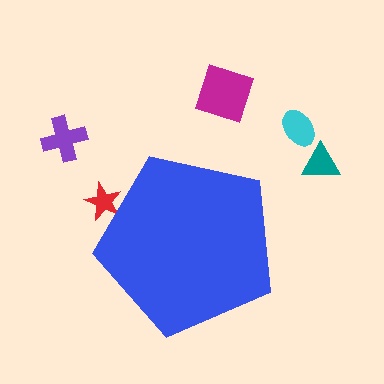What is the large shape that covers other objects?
A blue pentagon.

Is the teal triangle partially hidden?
No, the teal triangle is fully visible.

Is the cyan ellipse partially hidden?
No, the cyan ellipse is fully visible.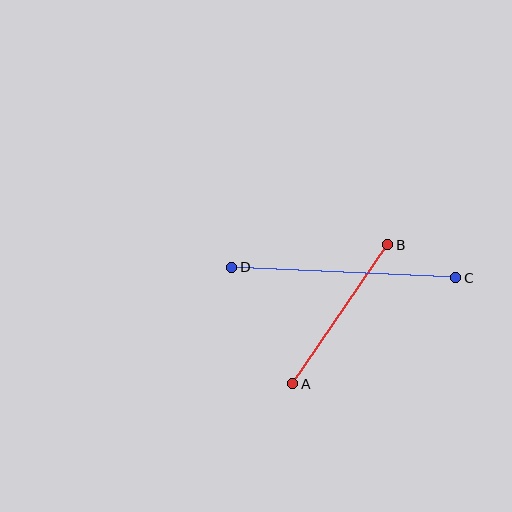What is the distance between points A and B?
The distance is approximately 168 pixels.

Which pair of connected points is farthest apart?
Points C and D are farthest apart.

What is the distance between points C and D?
The distance is approximately 224 pixels.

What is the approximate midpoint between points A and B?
The midpoint is at approximately (340, 314) pixels.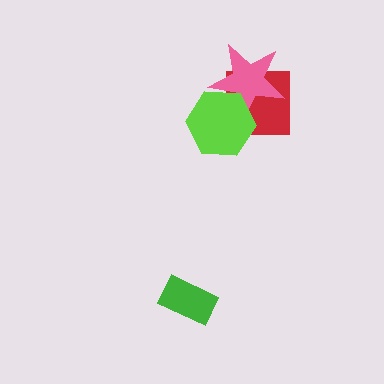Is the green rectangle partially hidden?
No, no other shape covers it.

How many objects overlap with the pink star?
2 objects overlap with the pink star.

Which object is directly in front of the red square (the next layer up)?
The pink star is directly in front of the red square.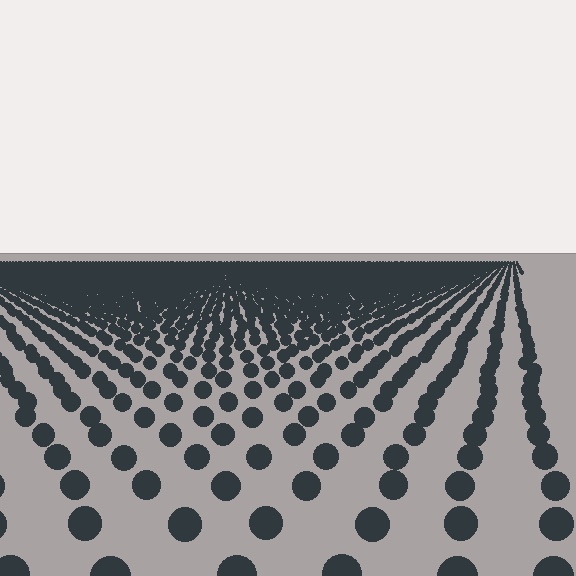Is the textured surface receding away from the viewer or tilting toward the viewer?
The surface is receding away from the viewer. Texture elements get smaller and denser toward the top.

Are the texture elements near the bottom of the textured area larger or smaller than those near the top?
Larger. Near the bottom, elements are closer to the viewer and appear at a bigger on-screen size.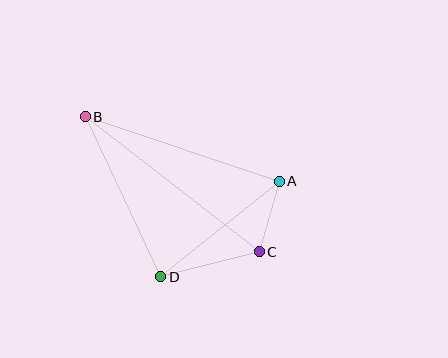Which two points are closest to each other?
Points A and C are closest to each other.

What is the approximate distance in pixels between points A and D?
The distance between A and D is approximately 152 pixels.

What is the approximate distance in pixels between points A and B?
The distance between A and B is approximately 204 pixels.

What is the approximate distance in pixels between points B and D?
The distance between B and D is approximately 177 pixels.